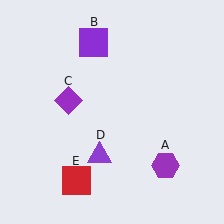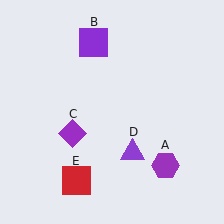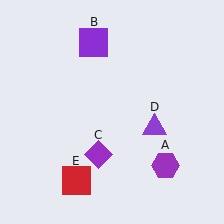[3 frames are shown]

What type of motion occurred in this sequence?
The purple diamond (object C), purple triangle (object D) rotated counterclockwise around the center of the scene.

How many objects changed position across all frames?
2 objects changed position: purple diamond (object C), purple triangle (object D).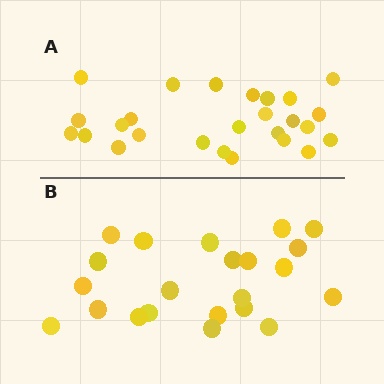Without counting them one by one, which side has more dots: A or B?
Region A (the top region) has more dots.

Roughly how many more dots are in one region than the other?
Region A has about 4 more dots than region B.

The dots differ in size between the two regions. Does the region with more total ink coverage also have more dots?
No. Region B has more total ink coverage because its dots are larger, but region A actually contains more individual dots. Total area can be misleading — the number of items is what matters here.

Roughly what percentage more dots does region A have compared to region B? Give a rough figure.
About 20% more.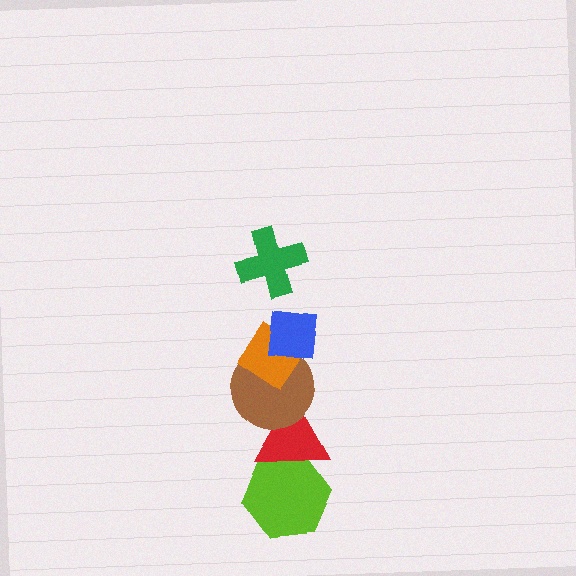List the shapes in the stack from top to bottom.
From top to bottom: the green cross, the blue square, the orange diamond, the brown circle, the red triangle, the lime hexagon.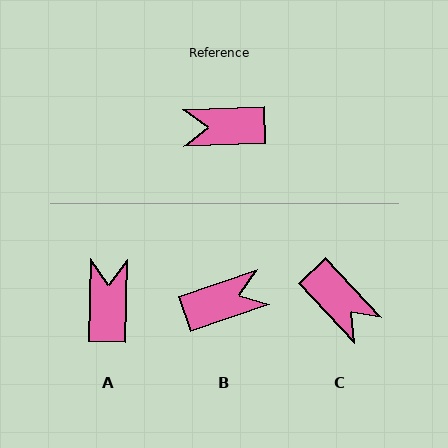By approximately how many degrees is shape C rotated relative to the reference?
Approximately 132 degrees counter-clockwise.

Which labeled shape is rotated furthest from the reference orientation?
B, about 163 degrees away.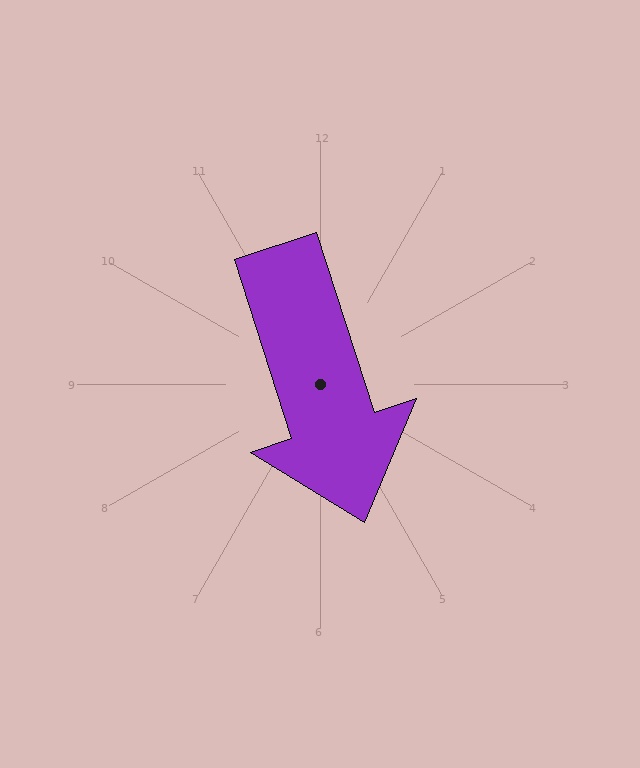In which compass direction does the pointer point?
South.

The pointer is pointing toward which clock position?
Roughly 5 o'clock.